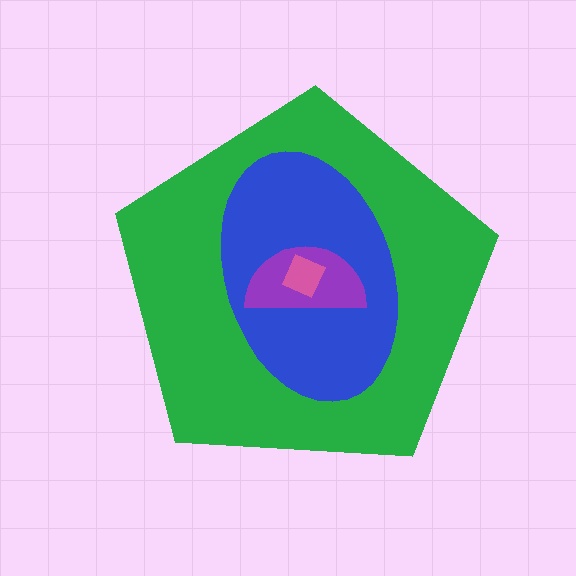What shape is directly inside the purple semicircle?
The pink square.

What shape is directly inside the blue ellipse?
The purple semicircle.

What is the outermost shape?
The green pentagon.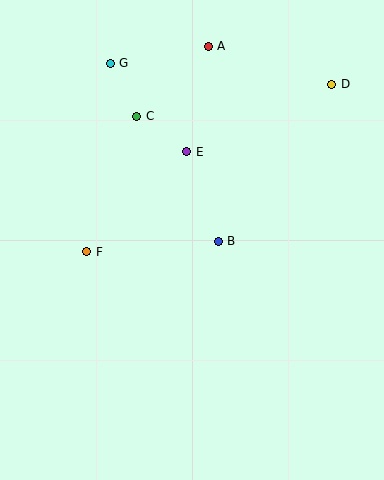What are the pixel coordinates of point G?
Point G is at (110, 63).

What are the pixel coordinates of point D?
Point D is at (332, 84).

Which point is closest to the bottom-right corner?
Point B is closest to the bottom-right corner.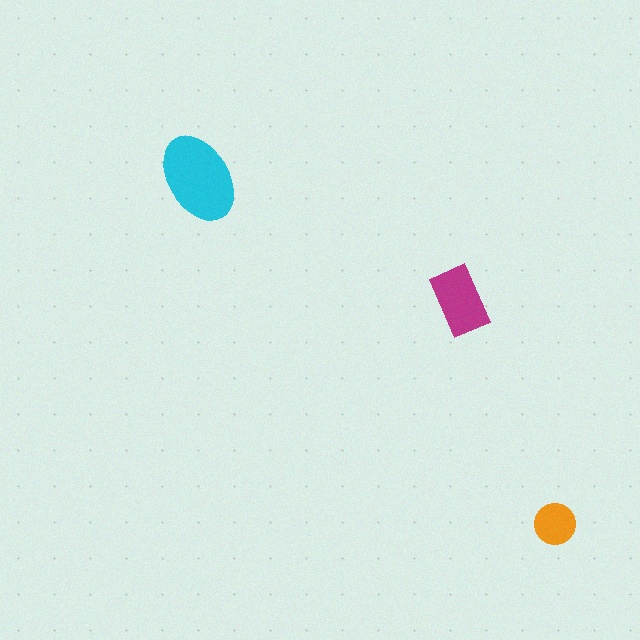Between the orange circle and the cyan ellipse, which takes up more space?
The cyan ellipse.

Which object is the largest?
The cyan ellipse.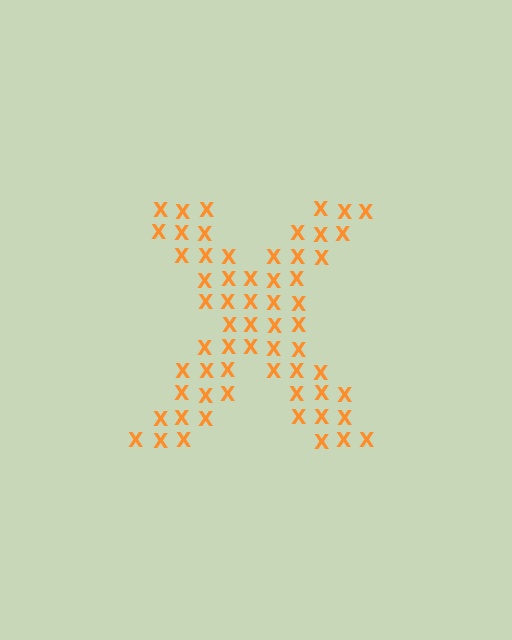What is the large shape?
The large shape is the letter X.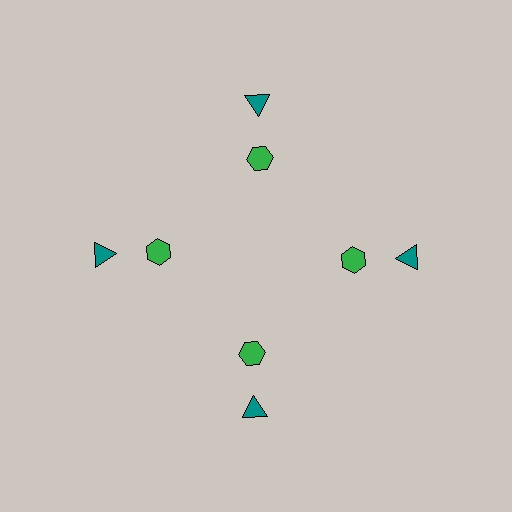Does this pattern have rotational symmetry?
Yes, this pattern has 4-fold rotational symmetry. It looks the same after rotating 90 degrees around the center.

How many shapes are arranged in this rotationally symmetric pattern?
There are 8 shapes, arranged in 4 groups of 2.